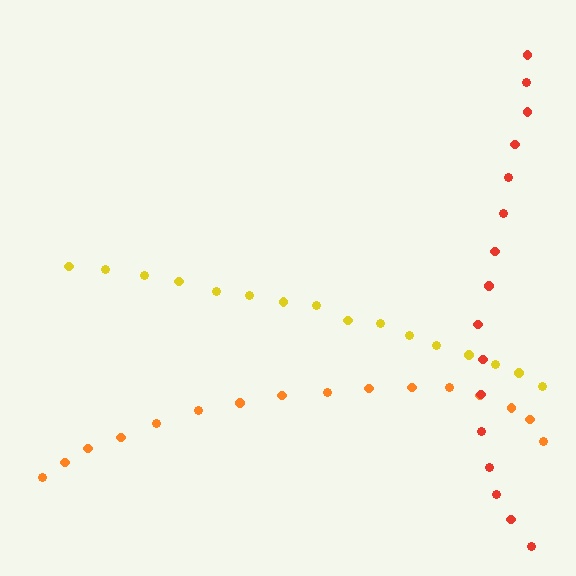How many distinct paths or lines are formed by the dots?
There are 3 distinct paths.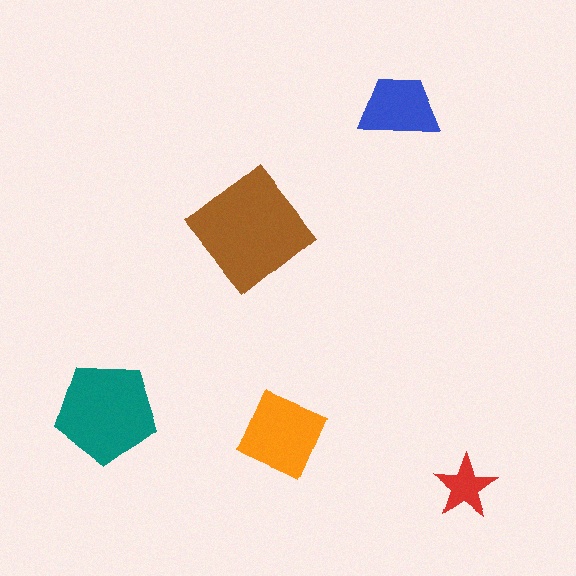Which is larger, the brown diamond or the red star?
The brown diamond.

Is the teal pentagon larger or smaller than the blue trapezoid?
Larger.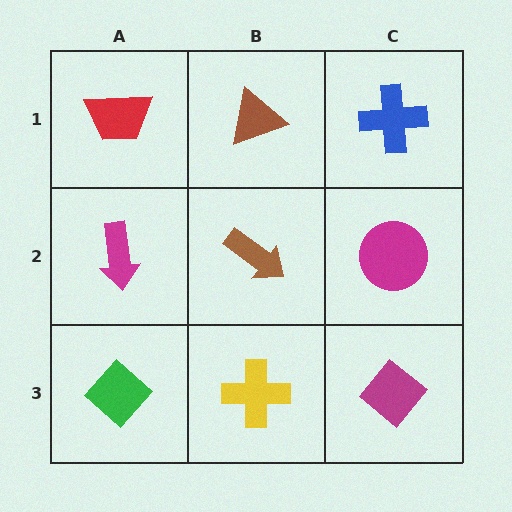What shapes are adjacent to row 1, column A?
A magenta arrow (row 2, column A), a brown triangle (row 1, column B).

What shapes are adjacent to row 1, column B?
A brown arrow (row 2, column B), a red trapezoid (row 1, column A), a blue cross (row 1, column C).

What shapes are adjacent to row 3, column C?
A magenta circle (row 2, column C), a yellow cross (row 3, column B).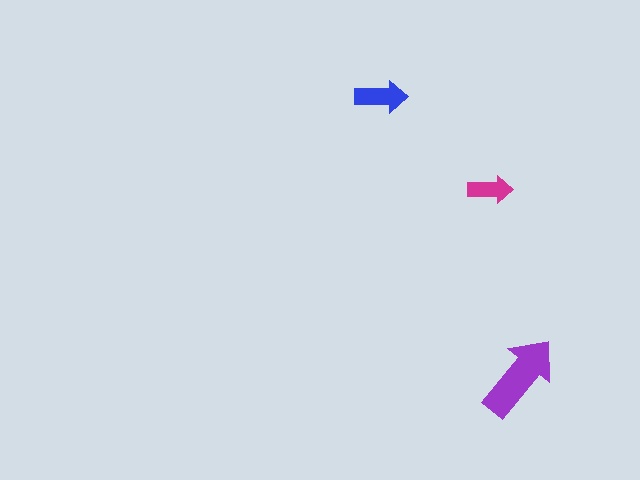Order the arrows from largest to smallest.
the purple one, the blue one, the magenta one.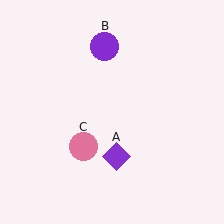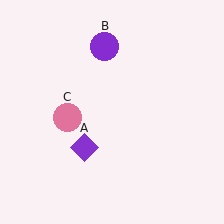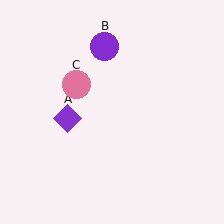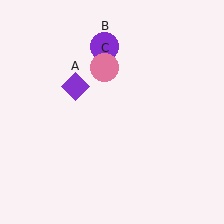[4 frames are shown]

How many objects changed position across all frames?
2 objects changed position: purple diamond (object A), pink circle (object C).